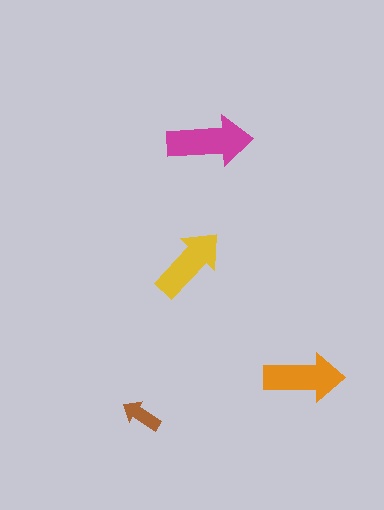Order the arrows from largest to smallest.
the magenta one, the orange one, the yellow one, the brown one.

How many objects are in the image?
There are 4 objects in the image.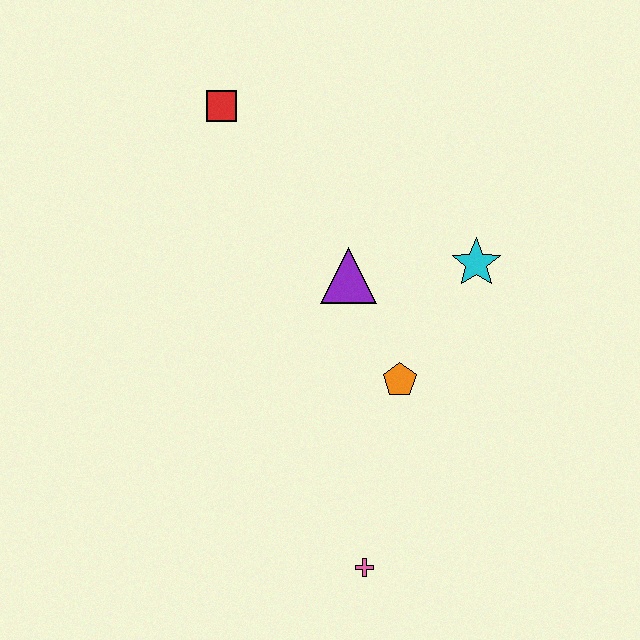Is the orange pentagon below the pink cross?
No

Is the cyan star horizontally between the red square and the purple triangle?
No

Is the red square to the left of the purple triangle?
Yes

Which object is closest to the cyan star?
The purple triangle is closest to the cyan star.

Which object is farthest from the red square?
The pink cross is farthest from the red square.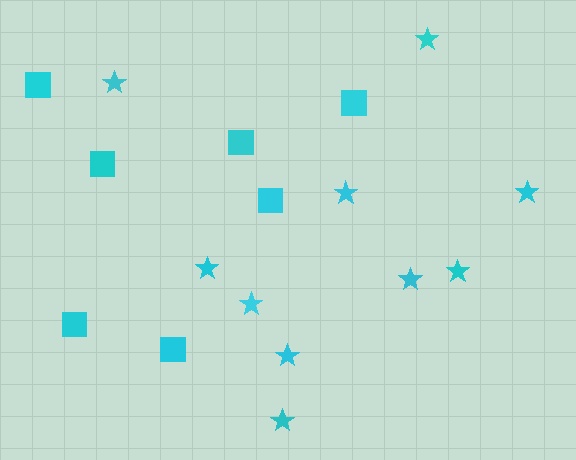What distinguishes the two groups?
There are 2 groups: one group of stars (10) and one group of squares (7).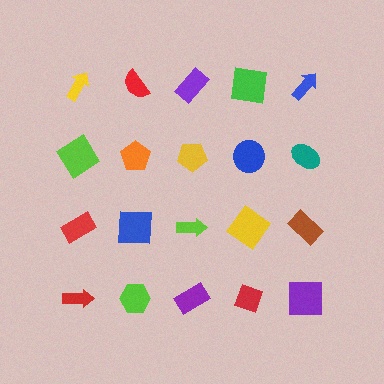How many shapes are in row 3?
5 shapes.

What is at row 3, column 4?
A yellow diamond.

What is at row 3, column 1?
A red rectangle.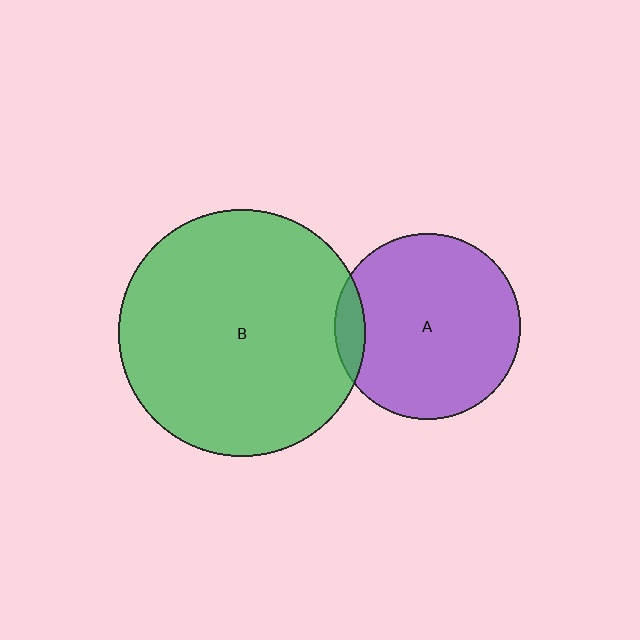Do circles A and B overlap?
Yes.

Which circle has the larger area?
Circle B (green).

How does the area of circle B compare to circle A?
Approximately 1.8 times.